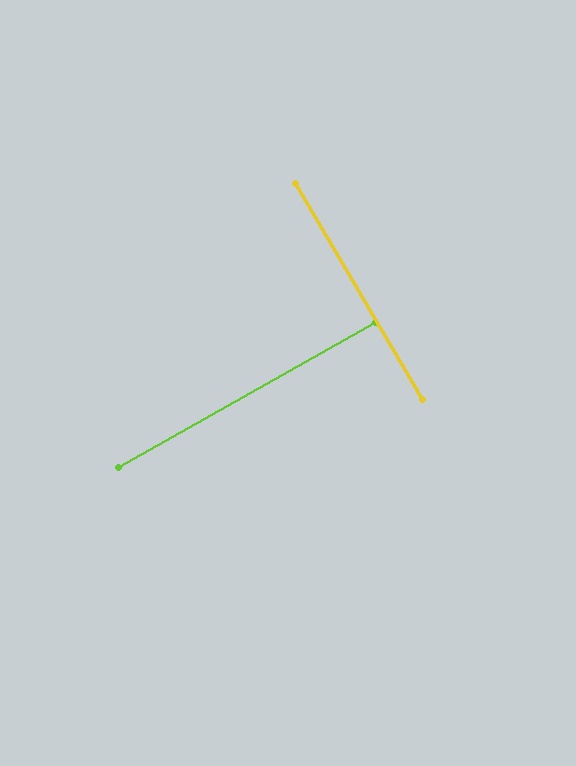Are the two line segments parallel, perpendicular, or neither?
Perpendicular — they meet at approximately 89°.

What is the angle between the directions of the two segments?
Approximately 89 degrees.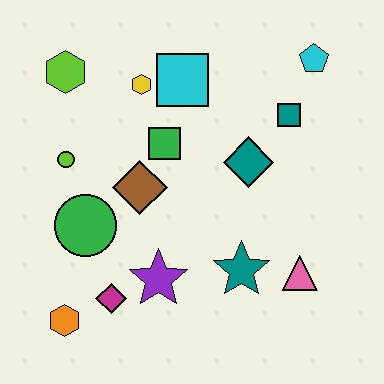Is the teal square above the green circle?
Yes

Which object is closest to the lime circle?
The green circle is closest to the lime circle.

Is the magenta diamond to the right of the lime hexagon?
Yes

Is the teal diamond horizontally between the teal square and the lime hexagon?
Yes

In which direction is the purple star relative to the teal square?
The purple star is below the teal square.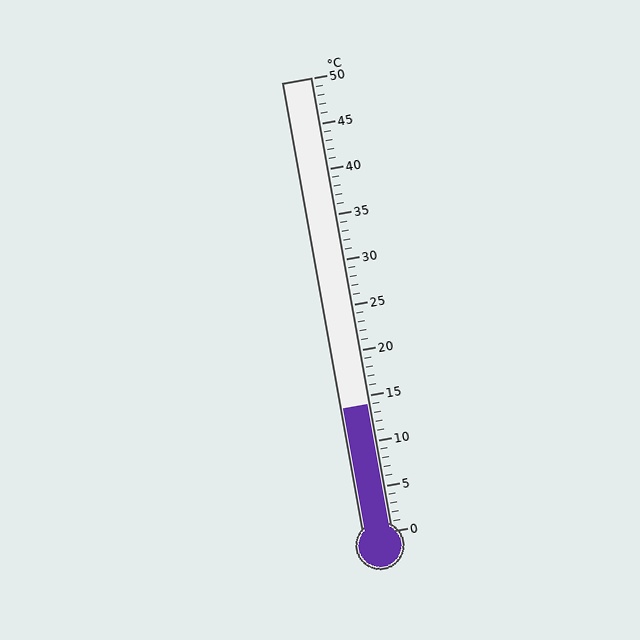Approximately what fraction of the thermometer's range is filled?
The thermometer is filled to approximately 30% of its range.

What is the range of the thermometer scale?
The thermometer scale ranges from 0°C to 50°C.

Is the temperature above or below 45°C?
The temperature is below 45°C.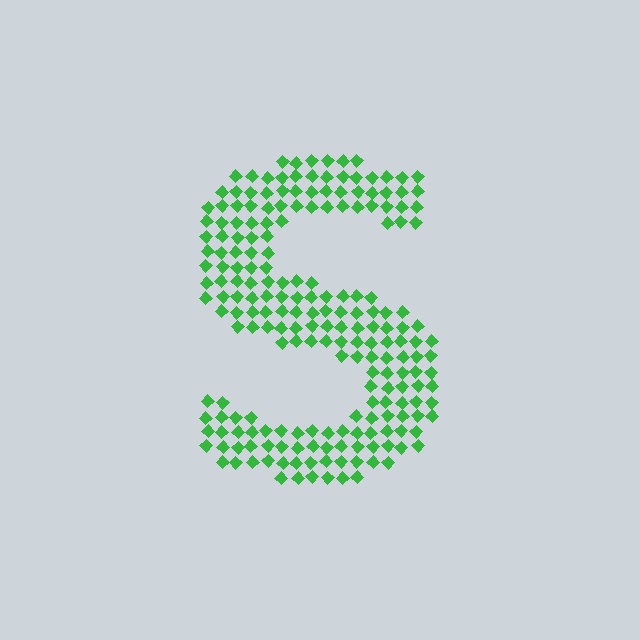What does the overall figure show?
The overall figure shows the letter S.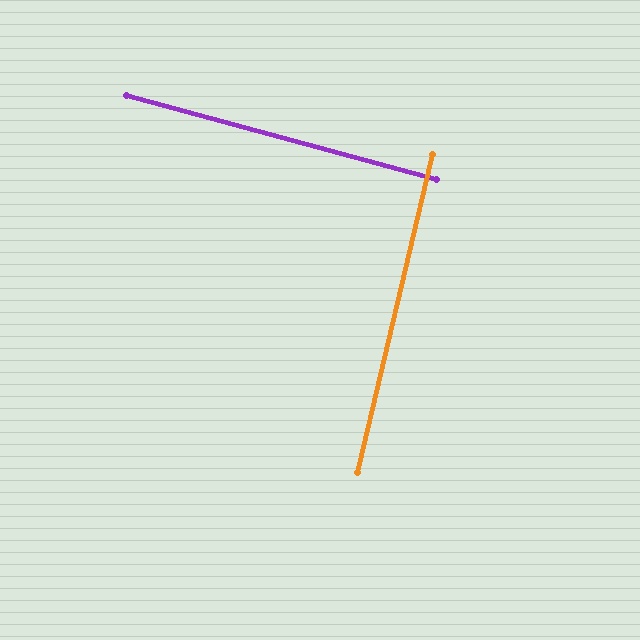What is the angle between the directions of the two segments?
Approximately 88 degrees.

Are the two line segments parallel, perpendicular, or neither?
Perpendicular — they meet at approximately 88°.